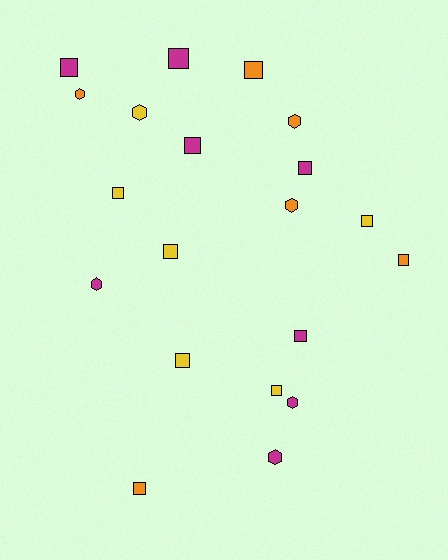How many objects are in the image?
There are 20 objects.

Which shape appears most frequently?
Square, with 13 objects.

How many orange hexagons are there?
There are 3 orange hexagons.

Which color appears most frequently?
Magenta, with 8 objects.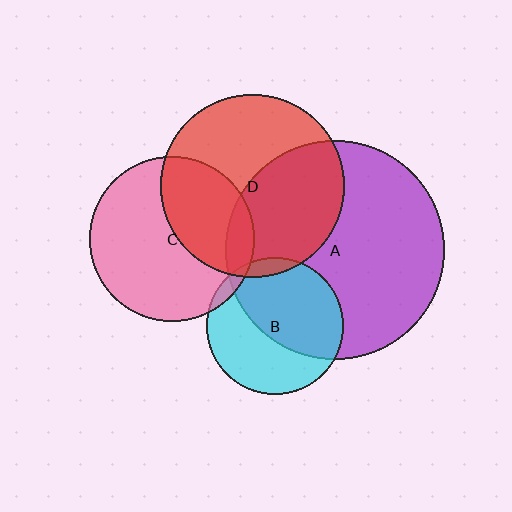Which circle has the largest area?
Circle A (purple).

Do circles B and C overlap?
Yes.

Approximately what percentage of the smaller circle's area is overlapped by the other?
Approximately 5%.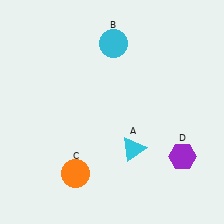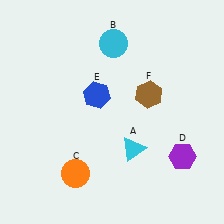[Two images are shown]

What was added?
A blue hexagon (E), a brown hexagon (F) were added in Image 2.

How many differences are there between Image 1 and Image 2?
There are 2 differences between the two images.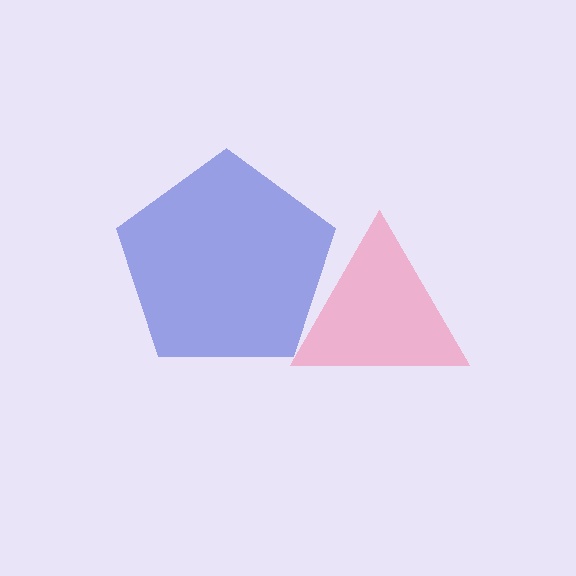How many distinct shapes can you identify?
There are 2 distinct shapes: a pink triangle, a blue pentagon.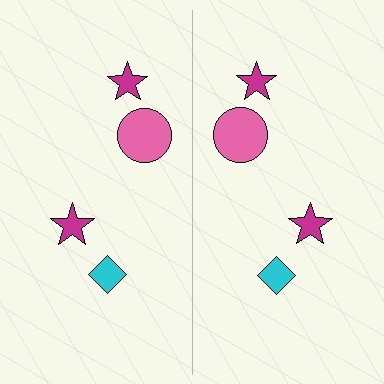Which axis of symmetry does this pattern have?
The pattern has a vertical axis of symmetry running through the center of the image.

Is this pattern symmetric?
Yes, this pattern has bilateral (reflection) symmetry.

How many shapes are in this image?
There are 8 shapes in this image.